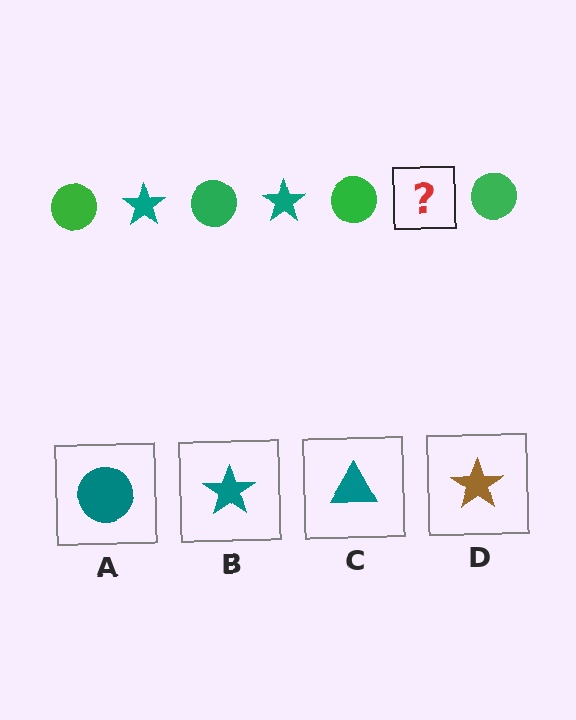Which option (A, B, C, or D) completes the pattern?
B.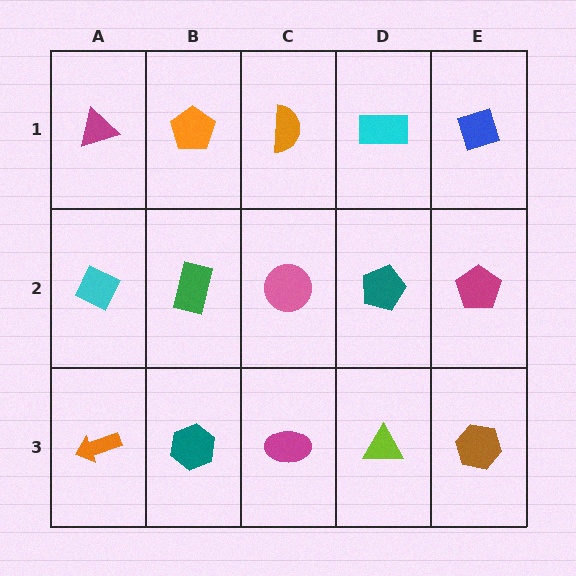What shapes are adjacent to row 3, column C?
A pink circle (row 2, column C), a teal hexagon (row 3, column B), a lime triangle (row 3, column D).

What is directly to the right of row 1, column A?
An orange pentagon.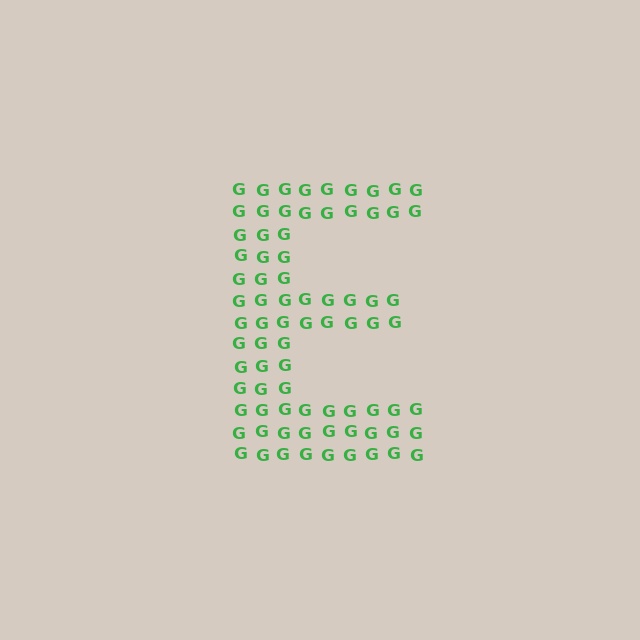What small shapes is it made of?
It is made of small letter G's.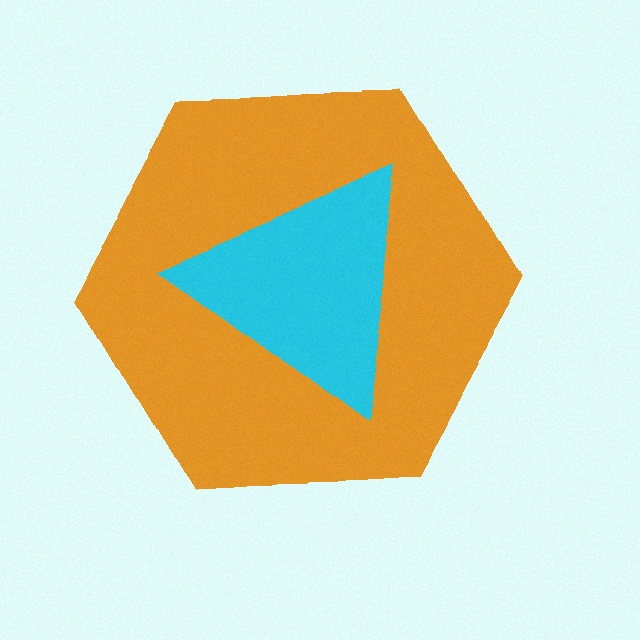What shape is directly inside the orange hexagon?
The cyan triangle.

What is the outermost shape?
The orange hexagon.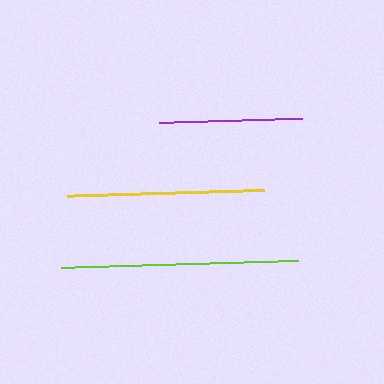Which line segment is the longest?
The lime line is the longest at approximately 237 pixels.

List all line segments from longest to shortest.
From longest to shortest: lime, yellow, purple.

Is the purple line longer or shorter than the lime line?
The lime line is longer than the purple line.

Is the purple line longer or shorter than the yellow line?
The yellow line is longer than the purple line.